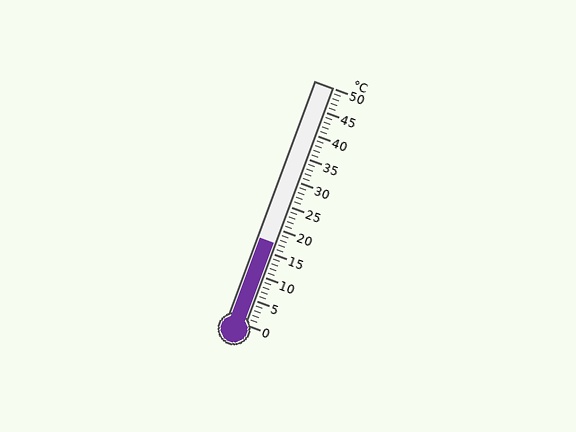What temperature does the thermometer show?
The thermometer shows approximately 17°C.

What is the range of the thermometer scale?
The thermometer scale ranges from 0°C to 50°C.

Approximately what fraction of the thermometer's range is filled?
The thermometer is filled to approximately 35% of its range.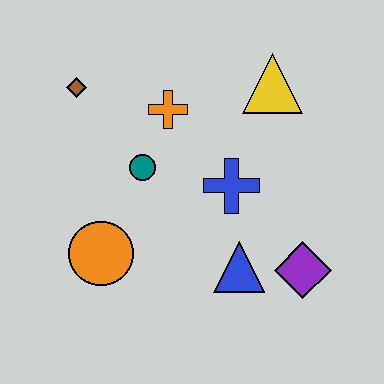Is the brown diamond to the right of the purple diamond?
No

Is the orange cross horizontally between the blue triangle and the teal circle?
Yes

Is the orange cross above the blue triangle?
Yes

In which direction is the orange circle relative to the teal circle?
The orange circle is below the teal circle.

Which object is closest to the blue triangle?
The purple diamond is closest to the blue triangle.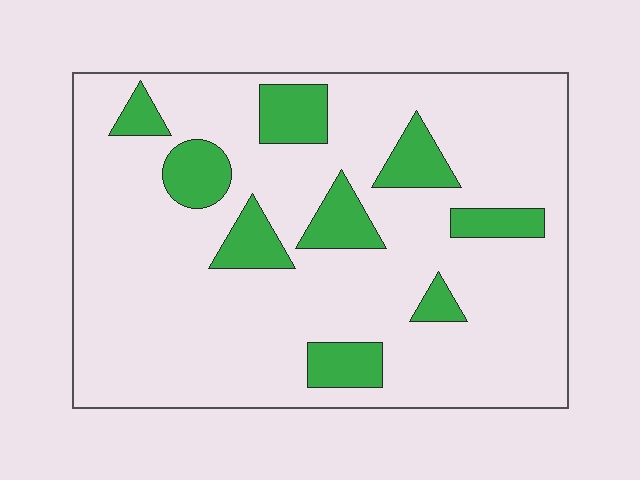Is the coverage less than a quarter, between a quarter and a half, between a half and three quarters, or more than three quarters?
Less than a quarter.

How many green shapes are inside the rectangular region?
9.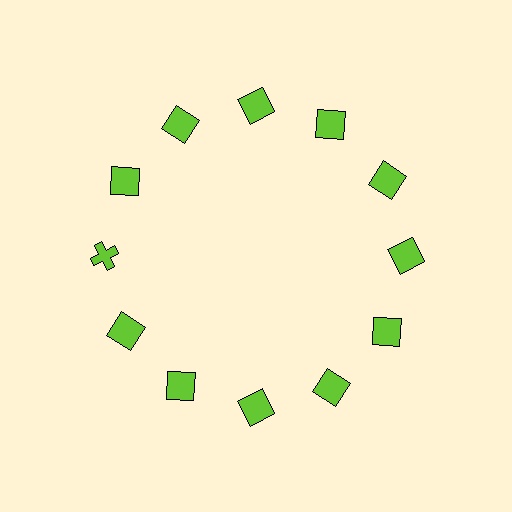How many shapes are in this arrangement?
There are 12 shapes arranged in a ring pattern.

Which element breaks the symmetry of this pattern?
The lime cross at roughly the 9 o'clock position breaks the symmetry. All other shapes are lime squares.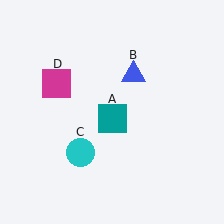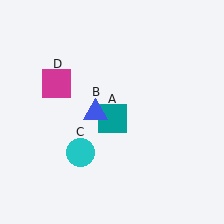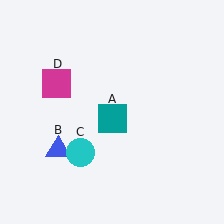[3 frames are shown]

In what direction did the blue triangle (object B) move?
The blue triangle (object B) moved down and to the left.